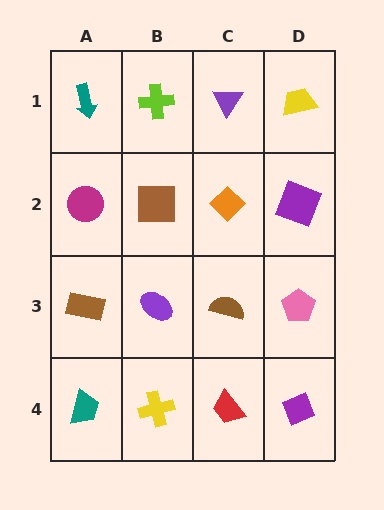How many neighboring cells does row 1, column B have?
3.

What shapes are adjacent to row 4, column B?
A purple ellipse (row 3, column B), a teal trapezoid (row 4, column A), a red trapezoid (row 4, column C).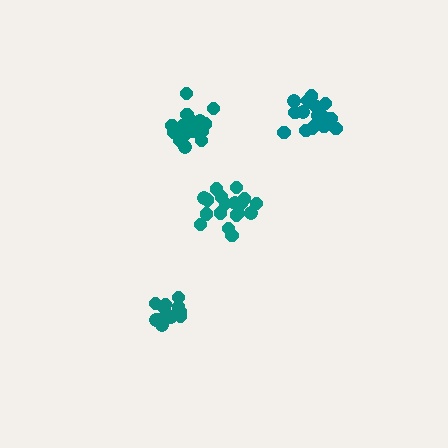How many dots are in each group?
Group 1: 19 dots, Group 2: 20 dots, Group 3: 14 dots, Group 4: 20 dots (73 total).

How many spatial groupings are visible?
There are 4 spatial groupings.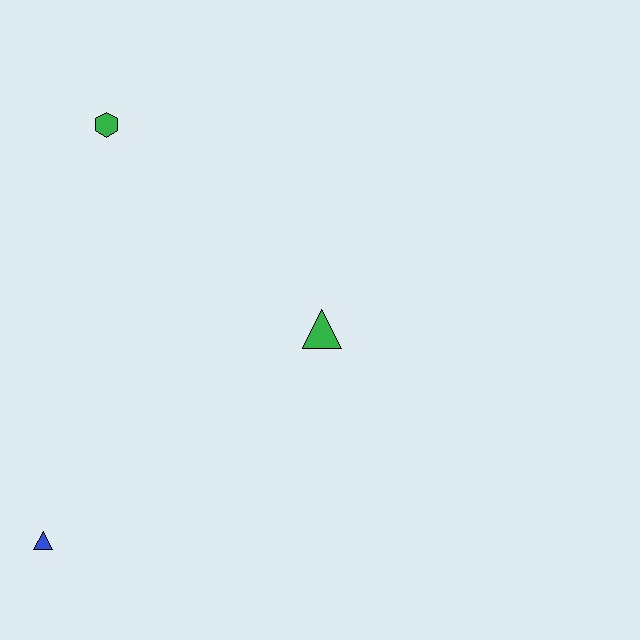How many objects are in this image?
There are 3 objects.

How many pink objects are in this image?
There are no pink objects.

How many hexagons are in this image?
There is 1 hexagon.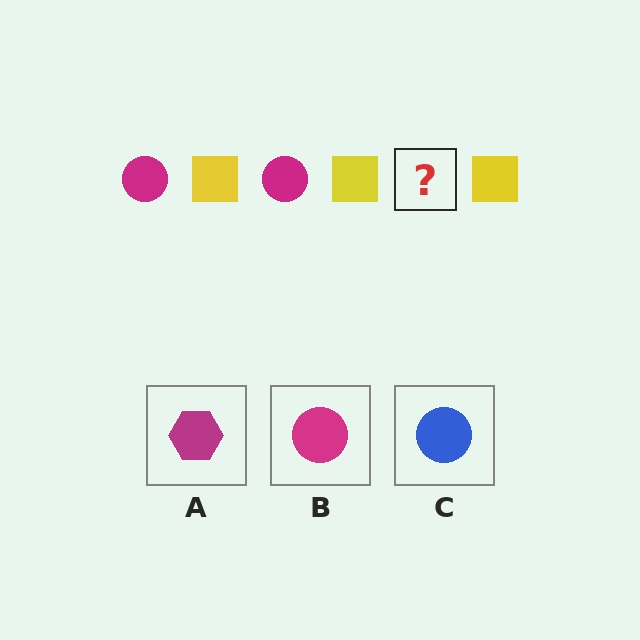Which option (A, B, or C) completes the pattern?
B.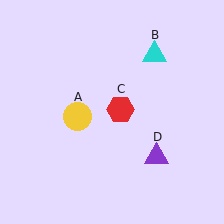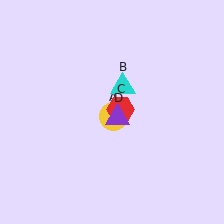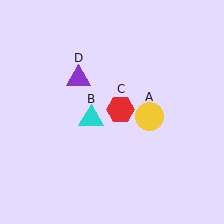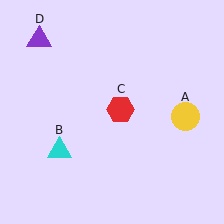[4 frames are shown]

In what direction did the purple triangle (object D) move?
The purple triangle (object D) moved up and to the left.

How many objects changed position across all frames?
3 objects changed position: yellow circle (object A), cyan triangle (object B), purple triangle (object D).